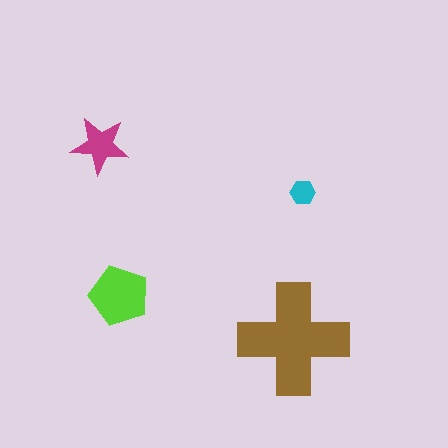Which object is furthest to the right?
The cyan hexagon is rightmost.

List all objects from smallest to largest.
The cyan hexagon, the magenta star, the lime pentagon, the brown cross.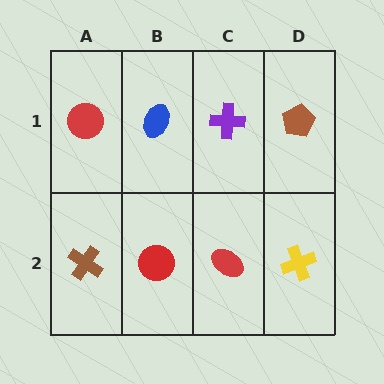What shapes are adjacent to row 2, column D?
A brown pentagon (row 1, column D), a red ellipse (row 2, column C).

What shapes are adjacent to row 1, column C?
A red ellipse (row 2, column C), a blue ellipse (row 1, column B), a brown pentagon (row 1, column D).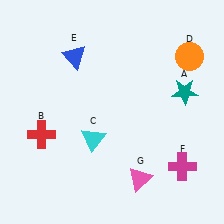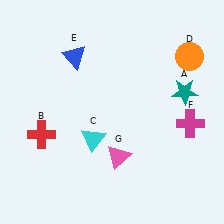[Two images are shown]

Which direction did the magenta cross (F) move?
The magenta cross (F) moved up.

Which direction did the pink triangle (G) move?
The pink triangle (G) moved up.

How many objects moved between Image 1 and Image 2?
2 objects moved between the two images.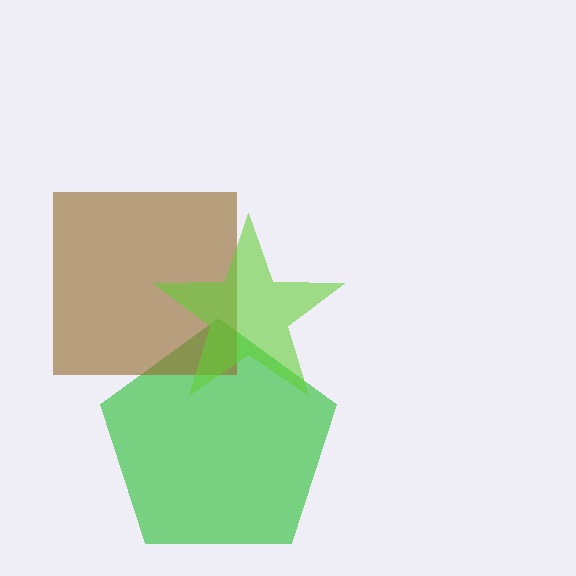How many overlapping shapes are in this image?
There are 3 overlapping shapes in the image.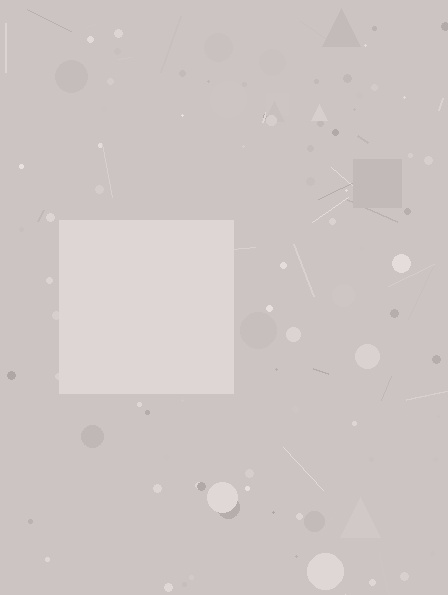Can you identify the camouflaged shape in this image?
The camouflaged shape is a square.